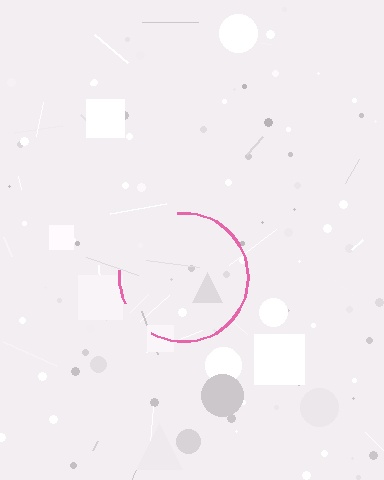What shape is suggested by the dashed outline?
The dashed outline suggests a circle.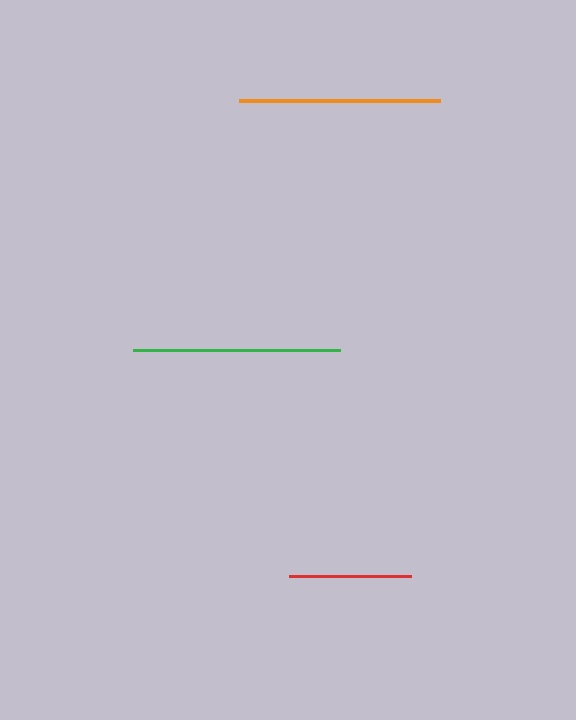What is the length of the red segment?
The red segment is approximately 122 pixels long.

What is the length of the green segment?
The green segment is approximately 207 pixels long.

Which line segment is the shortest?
The red line is the shortest at approximately 122 pixels.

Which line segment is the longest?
The green line is the longest at approximately 207 pixels.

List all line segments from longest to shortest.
From longest to shortest: green, orange, red.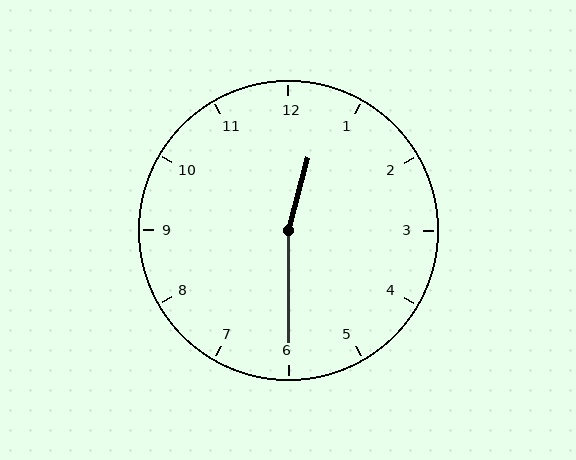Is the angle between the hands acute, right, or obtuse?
It is obtuse.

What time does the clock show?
12:30.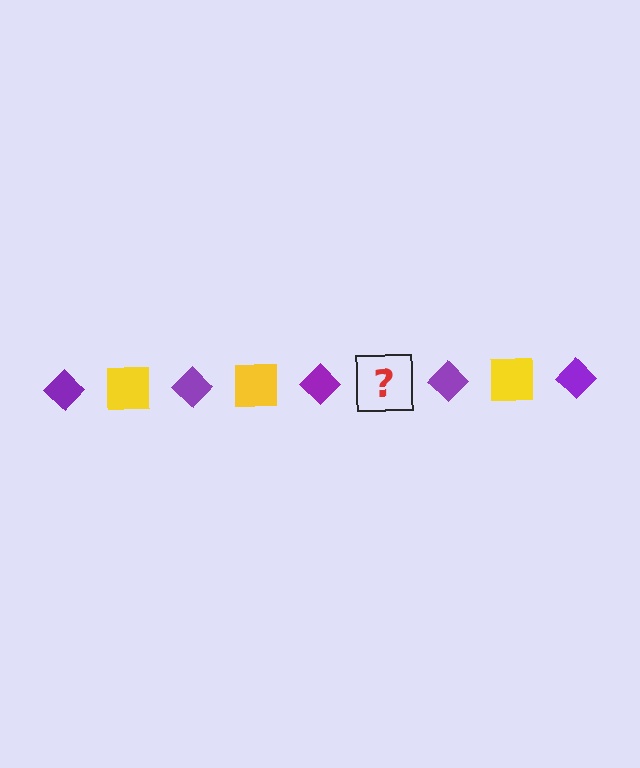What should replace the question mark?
The question mark should be replaced with a yellow square.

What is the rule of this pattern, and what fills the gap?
The rule is that the pattern alternates between purple diamond and yellow square. The gap should be filled with a yellow square.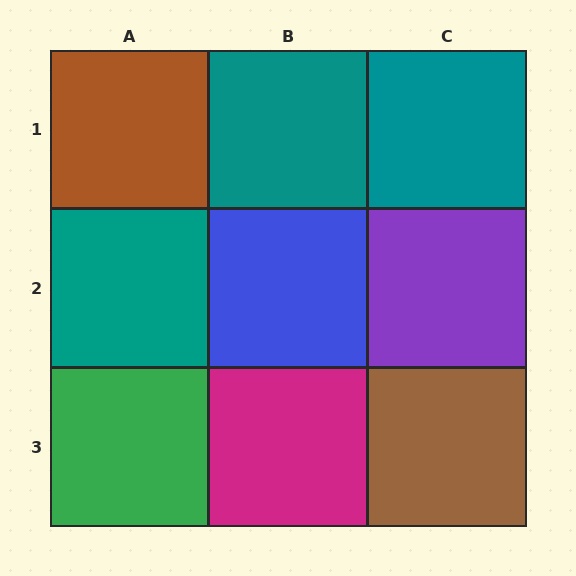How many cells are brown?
2 cells are brown.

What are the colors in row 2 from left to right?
Teal, blue, purple.